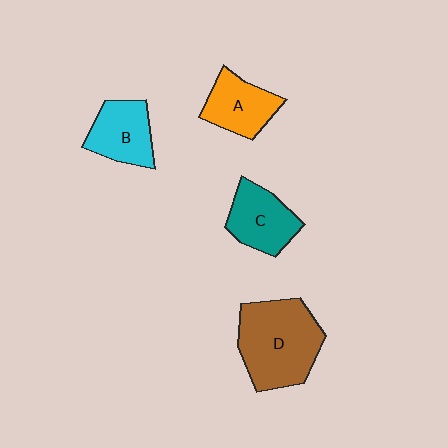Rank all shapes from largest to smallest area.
From largest to smallest: D (brown), C (teal), B (cyan), A (orange).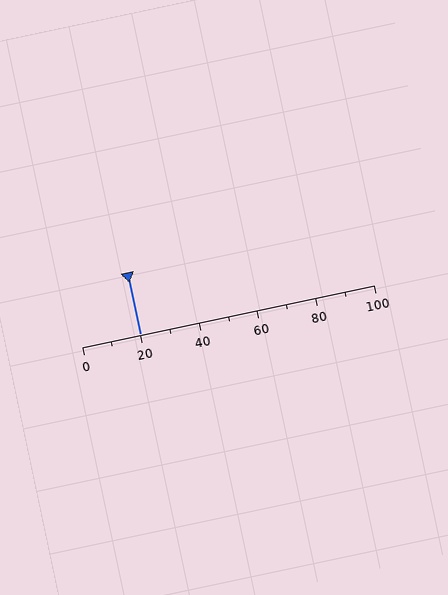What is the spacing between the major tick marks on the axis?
The major ticks are spaced 20 apart.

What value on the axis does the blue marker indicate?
The marker indicates approximately 20.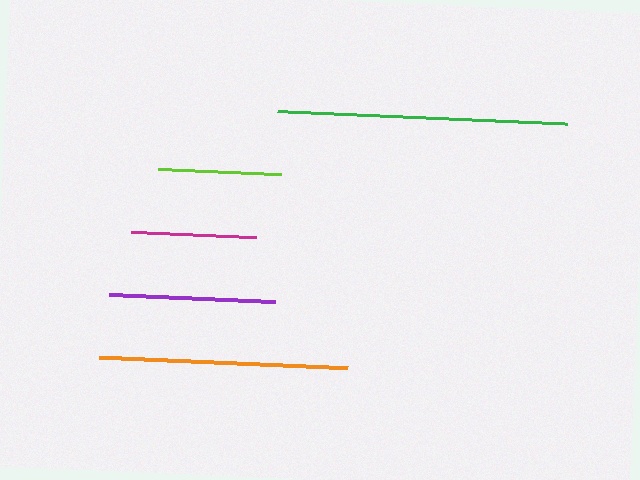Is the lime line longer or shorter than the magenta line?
The magenta line is longer than the lime line.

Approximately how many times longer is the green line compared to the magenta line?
The green line is approximately 2.3 times the length of the magenta line.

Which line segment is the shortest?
The lime line is the shortest at approximately 124 pixels.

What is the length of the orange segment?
The orange segment is approximately 249 pixels long.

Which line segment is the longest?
The green line is the longest at approximately 290 pixels.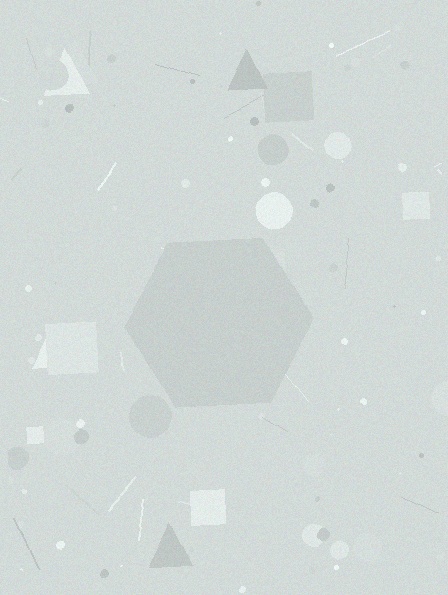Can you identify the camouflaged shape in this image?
The camouflaged shape is a hexagon.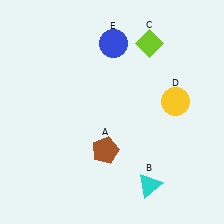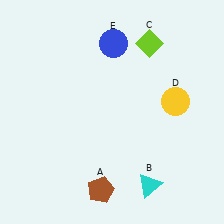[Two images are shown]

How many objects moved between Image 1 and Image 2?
1 object moved between the two images.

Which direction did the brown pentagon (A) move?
The brown pentagon (A) moved down.